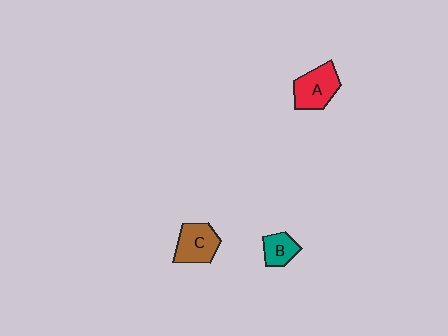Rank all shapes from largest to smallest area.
From largest to smallest: A (red), C (brown), B (teal).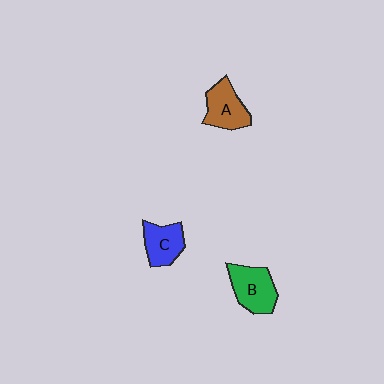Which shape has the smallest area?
Shape C (blue).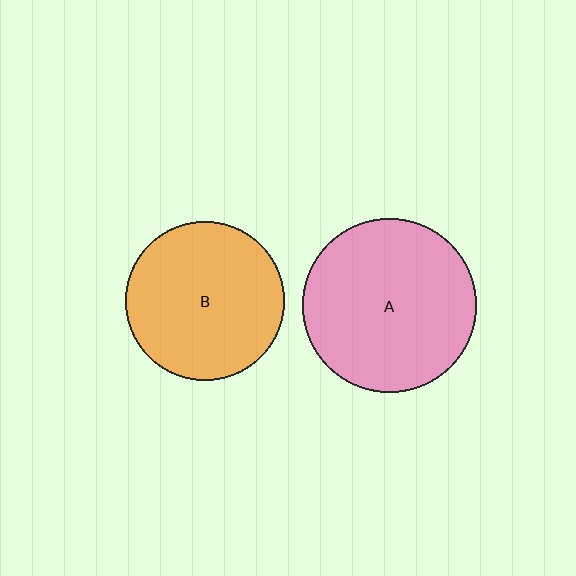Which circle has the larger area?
Circle A (pink).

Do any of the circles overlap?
No, none of the circles overlap.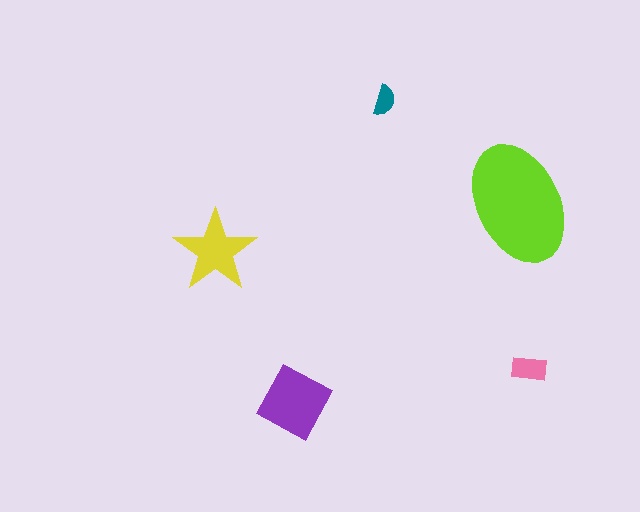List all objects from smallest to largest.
The teal semicircle, the pink rectangle, the yellow star, the purple square, the lime ellipse.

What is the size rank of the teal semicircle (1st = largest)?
5th.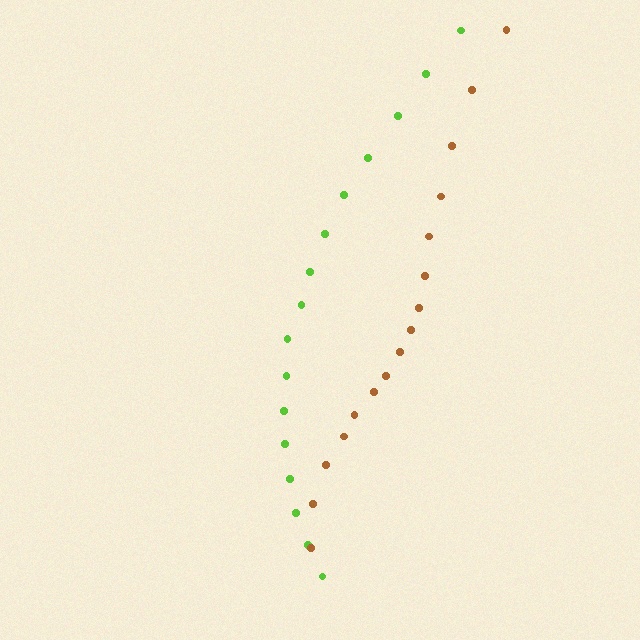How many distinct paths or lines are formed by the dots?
There are 2 distinct paths.